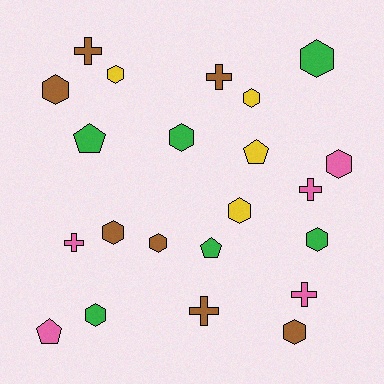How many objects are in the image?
There are 22 objects.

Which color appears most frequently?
Brown, with 7 objects.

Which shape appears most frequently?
Hexagon, with 12 objects.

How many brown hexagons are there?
There are 4 brown hexagons.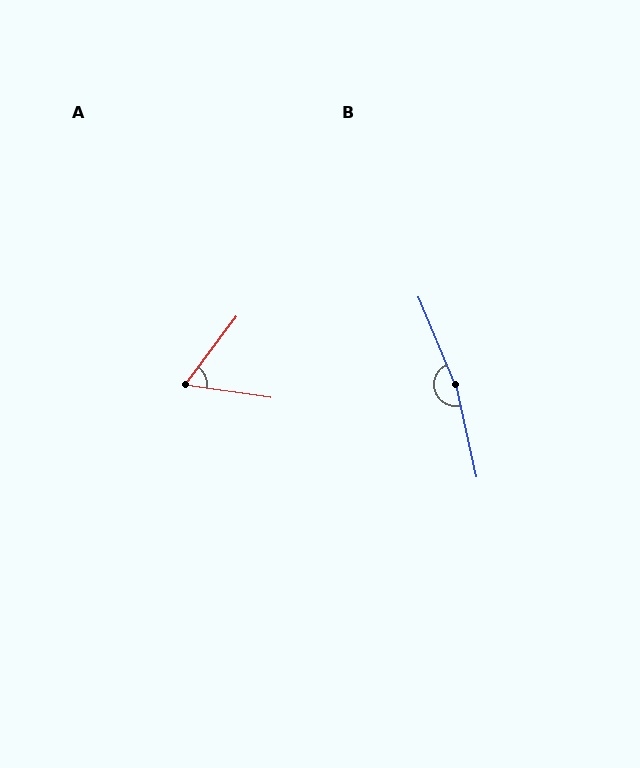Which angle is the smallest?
A, at approximately 61 degrees.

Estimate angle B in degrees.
Approximately 170 degrees.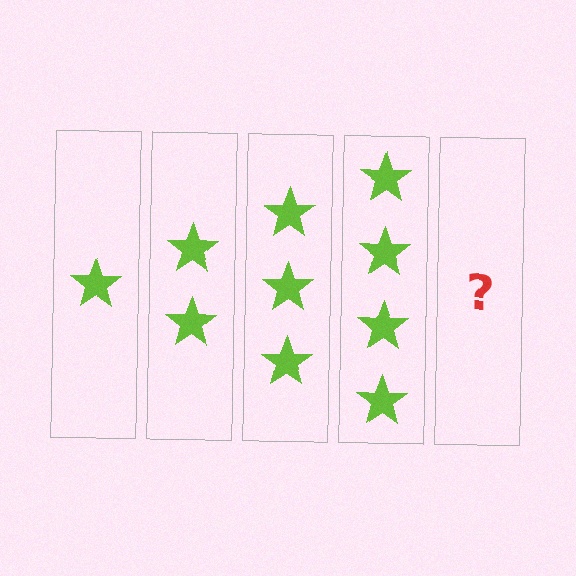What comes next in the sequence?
The next element should be 5 stars.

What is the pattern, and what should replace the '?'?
The pattern is that each step adds one more star. The '?' should be 5 stars.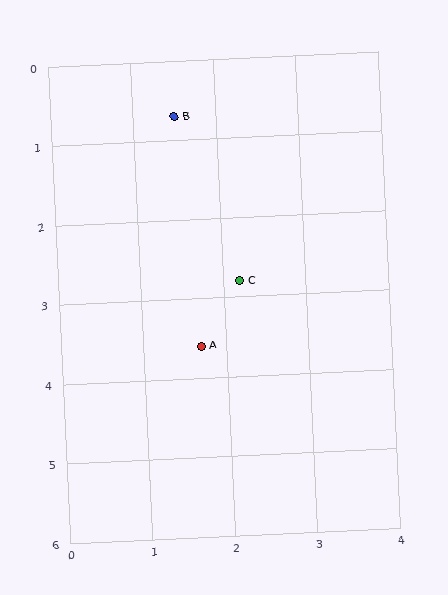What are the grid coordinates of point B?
Point B is at approximately (1.5, 0.7).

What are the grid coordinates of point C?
Point C is at approximately (2.2, 2.8).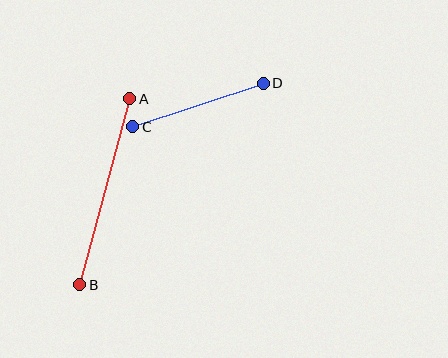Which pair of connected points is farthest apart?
Points A and B are farthest apart.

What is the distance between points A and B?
The distance is approximately 193 pixels.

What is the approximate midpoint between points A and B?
The midpoint is at approximately (105, 192) pixels.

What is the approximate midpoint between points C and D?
The midpoint is at approximately (198, 105) pixels.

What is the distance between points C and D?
The distance is approximately 137 pixels.